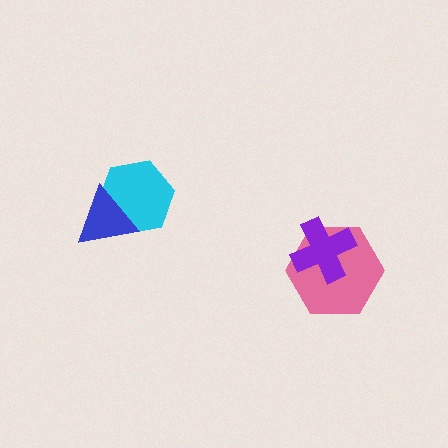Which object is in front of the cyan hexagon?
The blue triangle is in front of the cyan hexagon.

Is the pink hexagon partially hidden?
Yes, it is partially covered by another shape.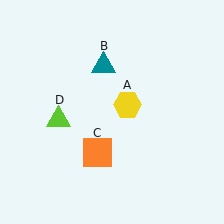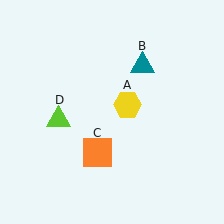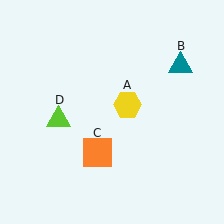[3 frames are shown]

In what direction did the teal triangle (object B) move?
The teal triangle (object B) moved right.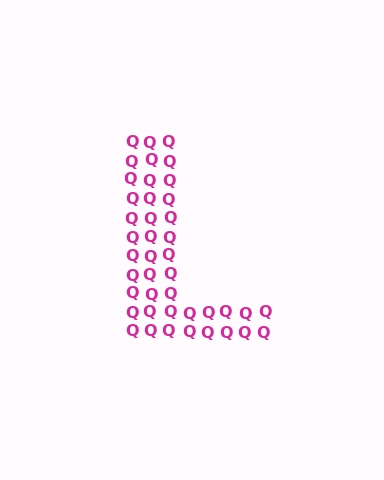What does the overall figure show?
The overall figure shows the letter L.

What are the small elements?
The small elements are letter Q's.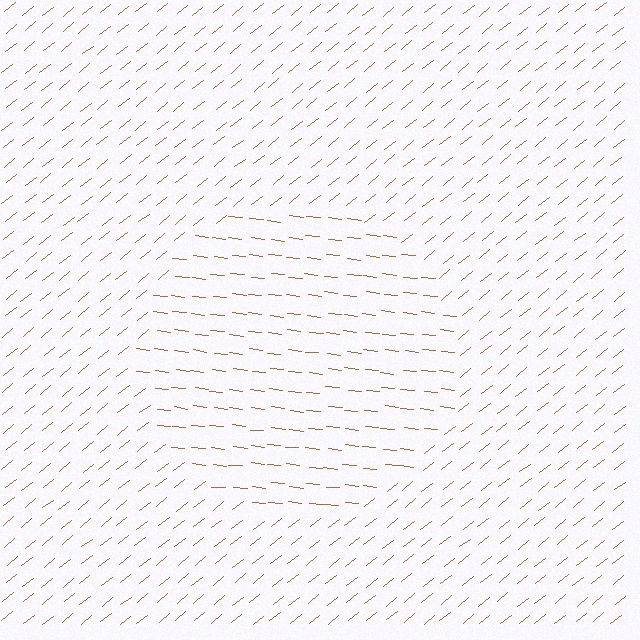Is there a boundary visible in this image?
Yes, there is a texture boundary formed by a change in line orientation.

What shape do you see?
I see a circle.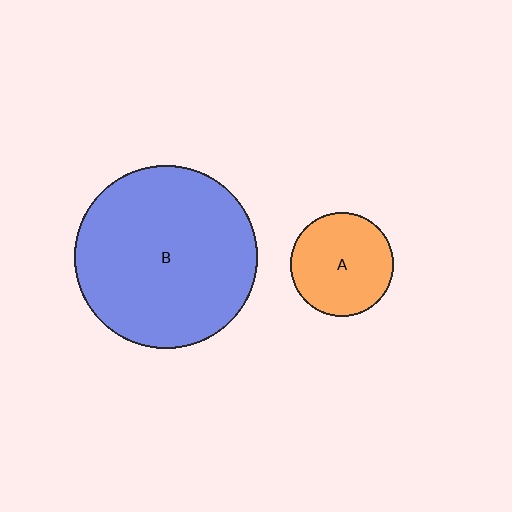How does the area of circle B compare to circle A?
Approximately 3.1 times.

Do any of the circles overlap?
No, none of the circles overlap.